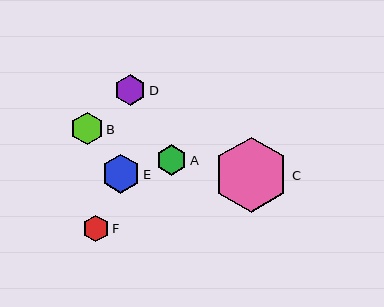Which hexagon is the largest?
Hexagon C is the largest with a size of approximately 75 pixels.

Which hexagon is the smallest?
Hexagon F is the smallest with a size of approximately 26 pixels.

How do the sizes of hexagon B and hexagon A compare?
Hexagon B and hexagon A are approximately the same size.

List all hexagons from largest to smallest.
From largest to smallest: C, E, B, D, A, F.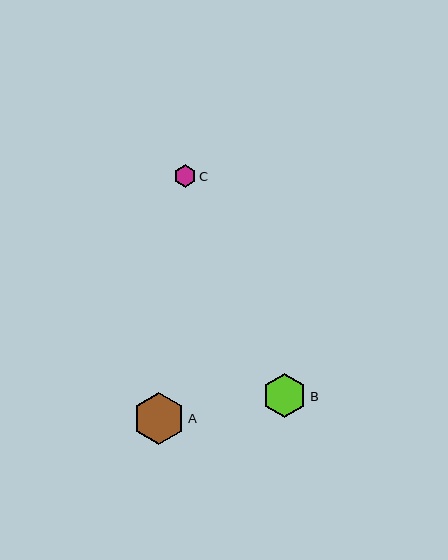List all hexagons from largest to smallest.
From largest to smallest: A, B, C.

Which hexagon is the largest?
Hexagon A is the largest with a size of approximately 52 pixels.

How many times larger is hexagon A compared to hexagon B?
Hexagon A is approximately 1.2 times the size of hexagon B.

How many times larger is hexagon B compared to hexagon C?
Hexagon B is approximately 2.0 times the size of hexagon C.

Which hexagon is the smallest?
Hexagon C is the smallest with a size of approximately 22 pixels.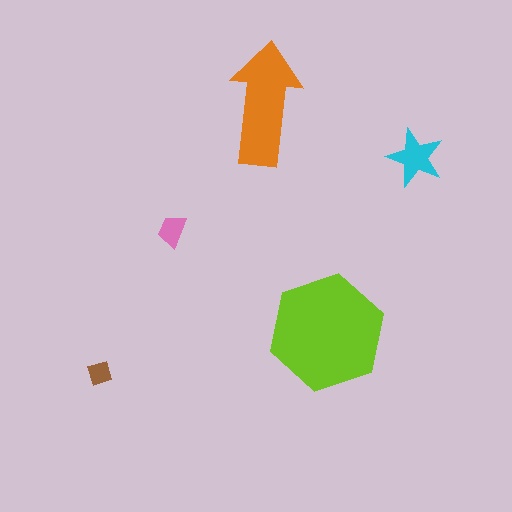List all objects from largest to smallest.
The lime hexagon, the orange arrow, the cyan star, the pink trapezoid, the brown diamond.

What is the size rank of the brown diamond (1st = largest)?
5th.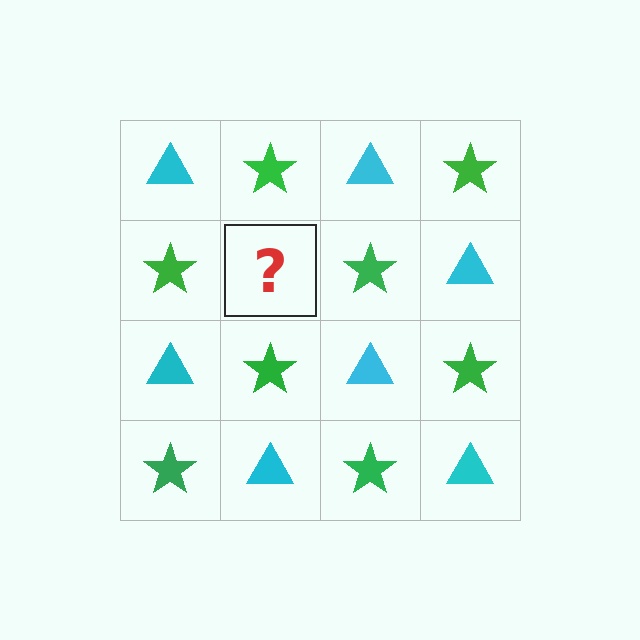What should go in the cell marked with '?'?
The missing cell should contain a cyan triangle.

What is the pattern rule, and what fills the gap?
The rule is that it alternates cyan triangle and green star in a checkerboard pattern. The gap should be filled with a cyan triangle.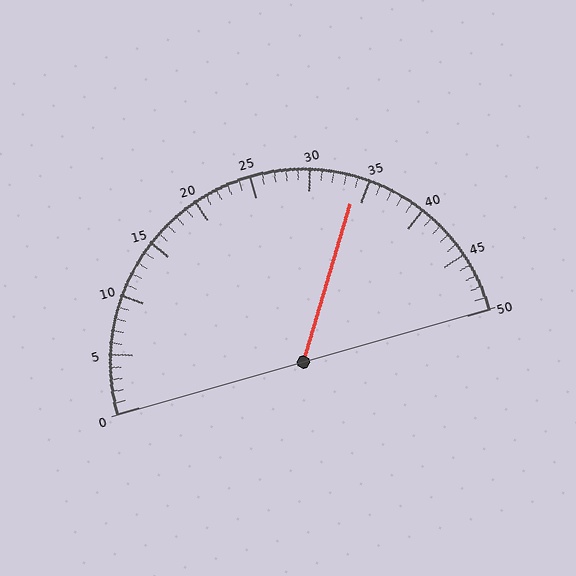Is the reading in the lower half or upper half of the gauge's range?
The reading is in the upper half of the range (0 to 50).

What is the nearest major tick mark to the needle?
The nearest major tick mark is 35.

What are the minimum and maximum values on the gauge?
The gauge ranges from 0 to 50.